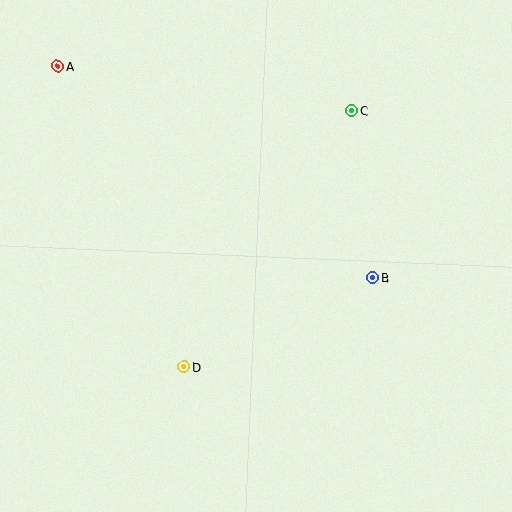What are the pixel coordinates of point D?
Point D is at (184, 367).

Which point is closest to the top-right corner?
Point C is closest to the top-right corner.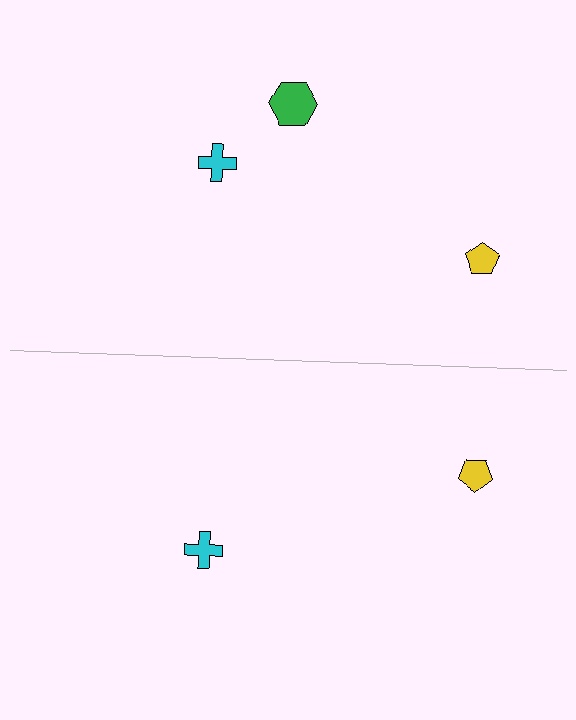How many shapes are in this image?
There are 5 shapes in this image.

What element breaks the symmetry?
A green hexagon is missing from the bottom side.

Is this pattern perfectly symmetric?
No, the pattern is not perfectly symmetric. A green hexagon is missing from the bottom side.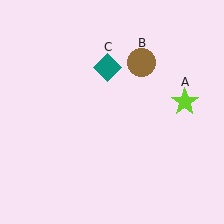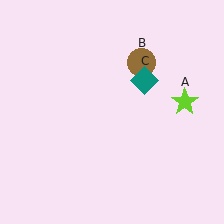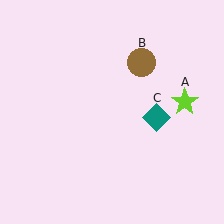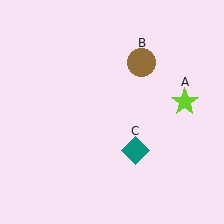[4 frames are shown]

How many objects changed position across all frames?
1 object changed position: teal diamond (object C).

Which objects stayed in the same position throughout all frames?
Lime star (object A) and brown circle (object B) remained stationary.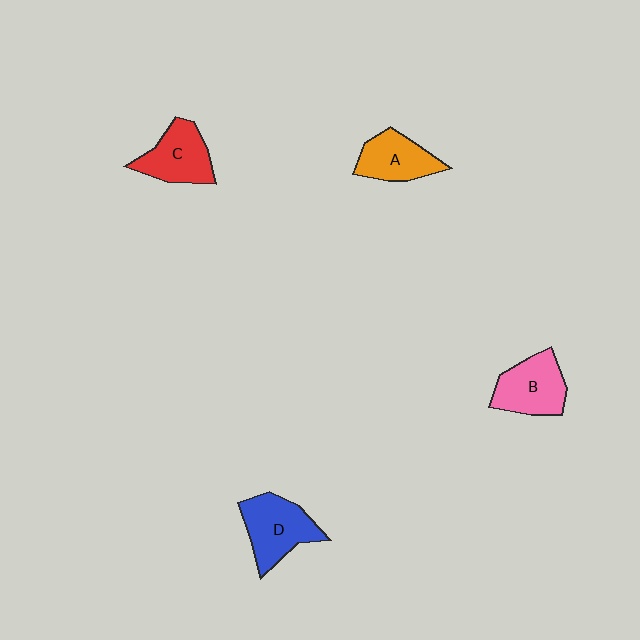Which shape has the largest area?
Shape D (blue).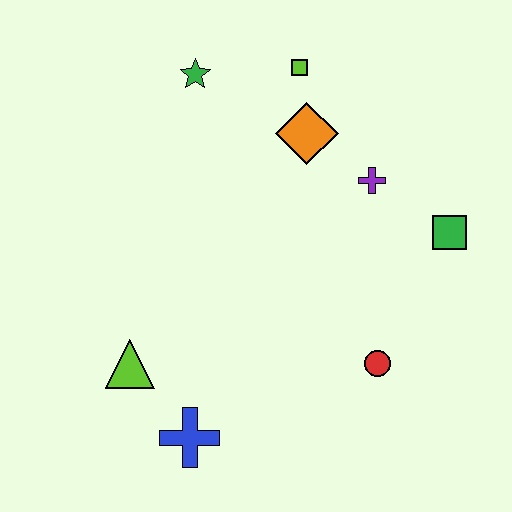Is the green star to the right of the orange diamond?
No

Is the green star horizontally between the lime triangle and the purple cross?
Yes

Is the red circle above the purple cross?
No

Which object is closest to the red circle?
The green square is closest to the red circle.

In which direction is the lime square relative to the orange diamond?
The lime square is above the orange diamond.